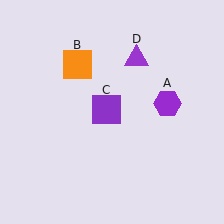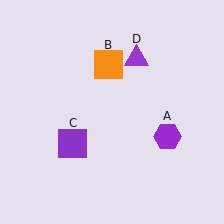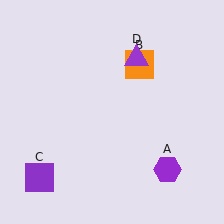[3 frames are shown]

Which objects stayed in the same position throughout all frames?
Purple triangle (object D) remained stationary.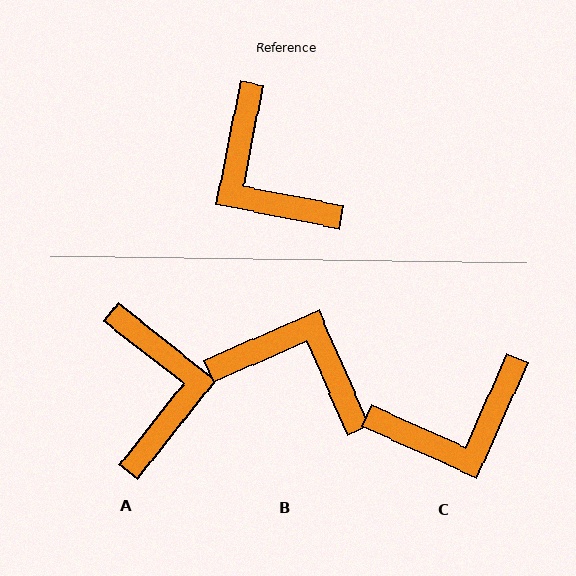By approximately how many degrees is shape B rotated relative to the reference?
Approximately 145 degrees clockwise.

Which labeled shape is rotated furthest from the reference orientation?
A, about 152 degrees away.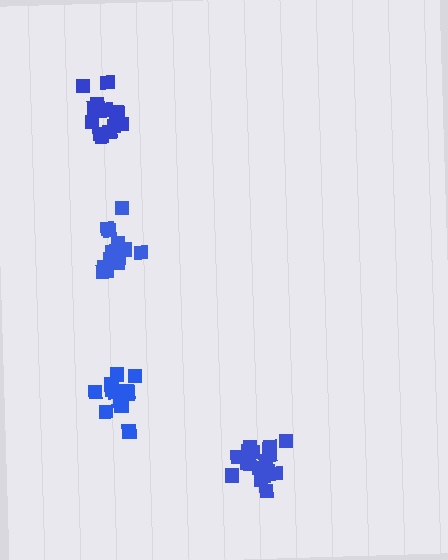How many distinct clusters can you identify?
There are 4 distinct clusters.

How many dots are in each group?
Group 1: 14 dots, Group 2: 14 dots, Group 3: 19 dots, Group 4: 14 dots (61 total).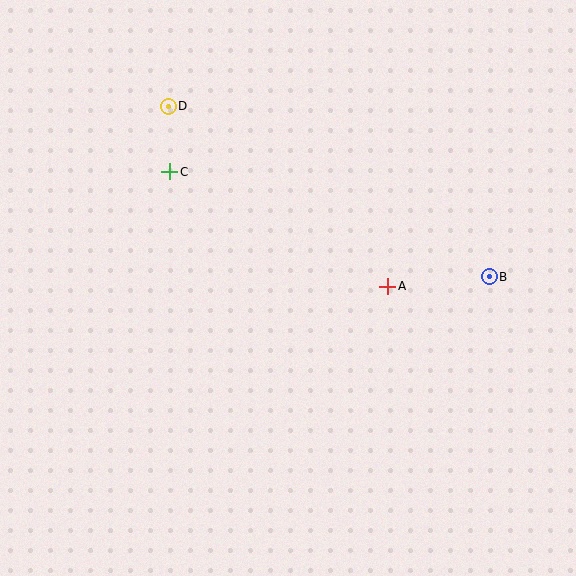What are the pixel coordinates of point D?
Point D is at (168, 106).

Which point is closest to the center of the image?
Point A at (387, 286) is closest to the center.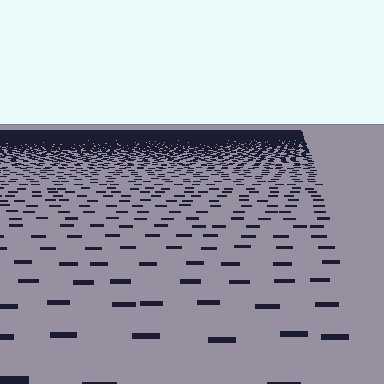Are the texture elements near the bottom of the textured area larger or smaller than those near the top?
Larger. Near the bottom, elements are closer to the viewer and appear at a bigger on-screen size.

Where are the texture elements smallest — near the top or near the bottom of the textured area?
Near the top.